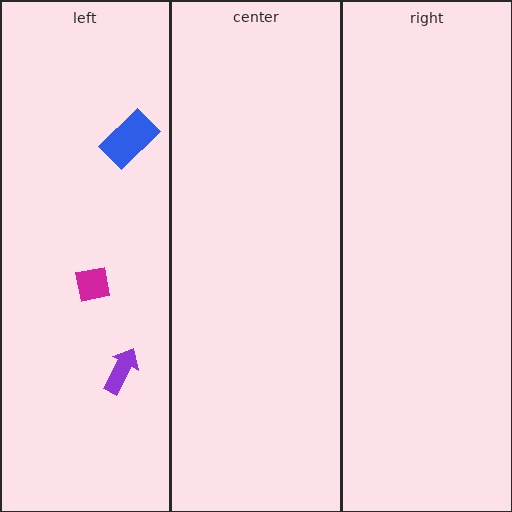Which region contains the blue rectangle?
The left region.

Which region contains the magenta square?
The left region.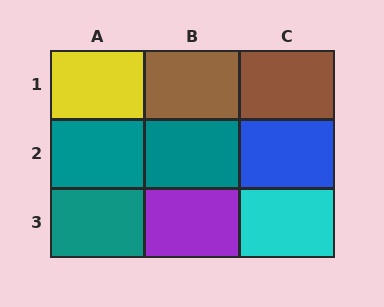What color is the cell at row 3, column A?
Teal.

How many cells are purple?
1 cell is purple.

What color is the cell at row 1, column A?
Yellow.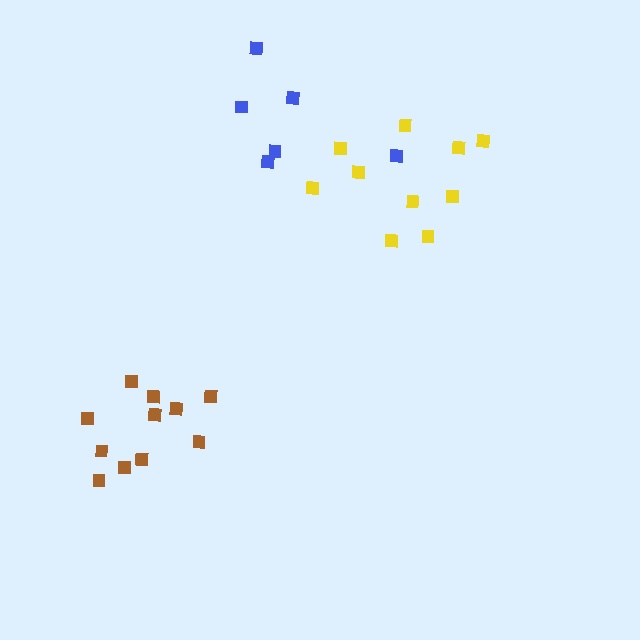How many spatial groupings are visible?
There are 3 spatial groupings.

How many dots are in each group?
Group 1: 10 dots, Group 2: 11 dots, Group 3: 6 dots (27 total).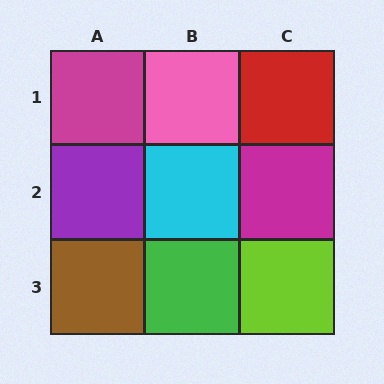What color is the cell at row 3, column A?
Brown.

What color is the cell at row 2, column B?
Cyan.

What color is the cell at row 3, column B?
Green.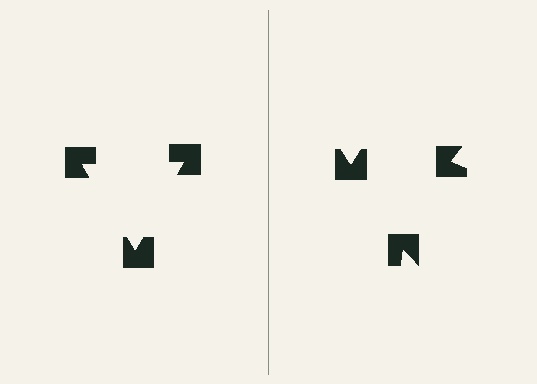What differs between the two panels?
The notched squares are positioned identically on both sides; only the wedge orientations differ. On the left they align to a triangle; on the right they are misaligned.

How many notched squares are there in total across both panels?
6 — 3 on each side.